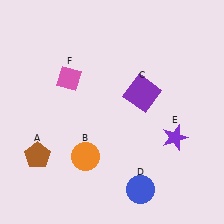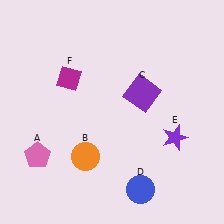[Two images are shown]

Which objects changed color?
A changed from brown to pink. F changed from pink to magenta.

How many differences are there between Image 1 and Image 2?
There are 2 differences between the two images.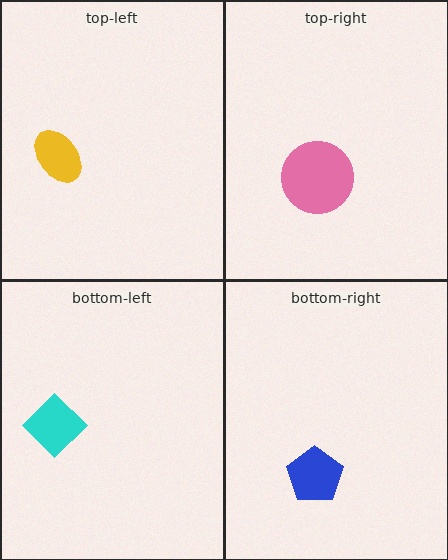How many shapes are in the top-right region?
1.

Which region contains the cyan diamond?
The bottom-left region.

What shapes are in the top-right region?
The pink circle.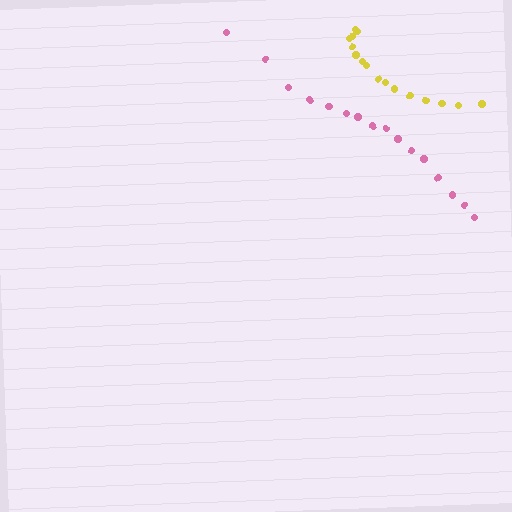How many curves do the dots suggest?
There are 2 distinct paths.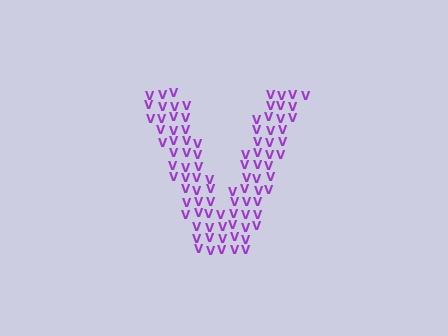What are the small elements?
The small elements are letter V's.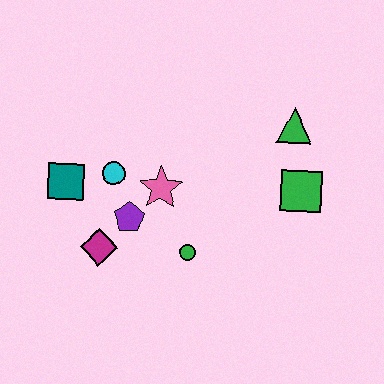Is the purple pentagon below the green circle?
No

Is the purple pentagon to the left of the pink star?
Yes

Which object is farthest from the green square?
The teal square is farthest from the green square.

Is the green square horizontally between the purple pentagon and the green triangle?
No